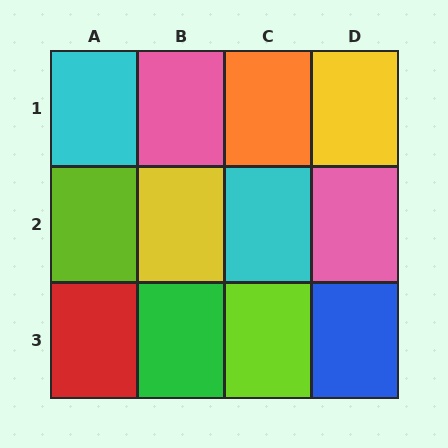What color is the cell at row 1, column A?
Cyan.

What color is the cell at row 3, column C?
Lime.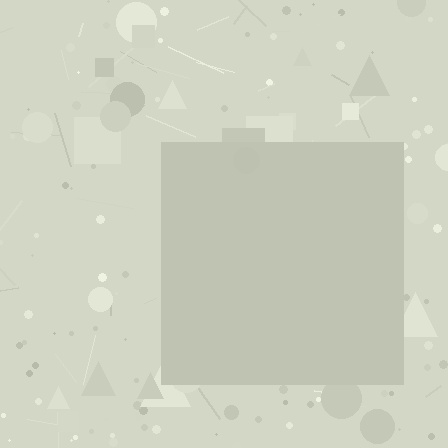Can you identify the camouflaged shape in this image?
The camouflaged shape is a square.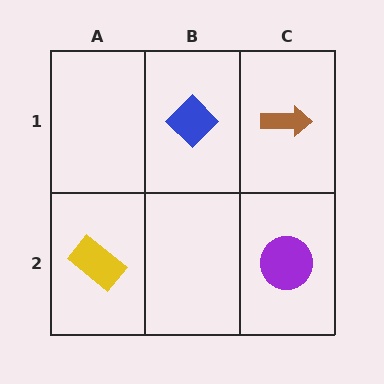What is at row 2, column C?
A purple circle.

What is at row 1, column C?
A brown arrow.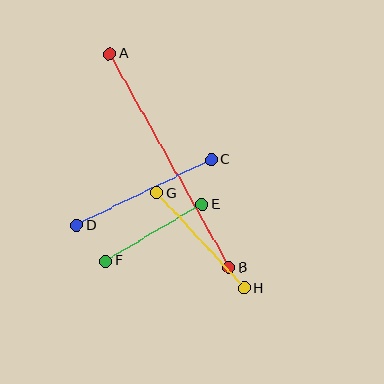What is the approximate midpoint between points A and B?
The midpoint is at approximately (169, 160) pixels.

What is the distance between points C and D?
The distance is approximately 150 pixels.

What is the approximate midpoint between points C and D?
The midpoint is at approximately (144, 192) pixels.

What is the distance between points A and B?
The distance is approximately 245 pixels.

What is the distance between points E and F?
The distance is approximately 112 pixels.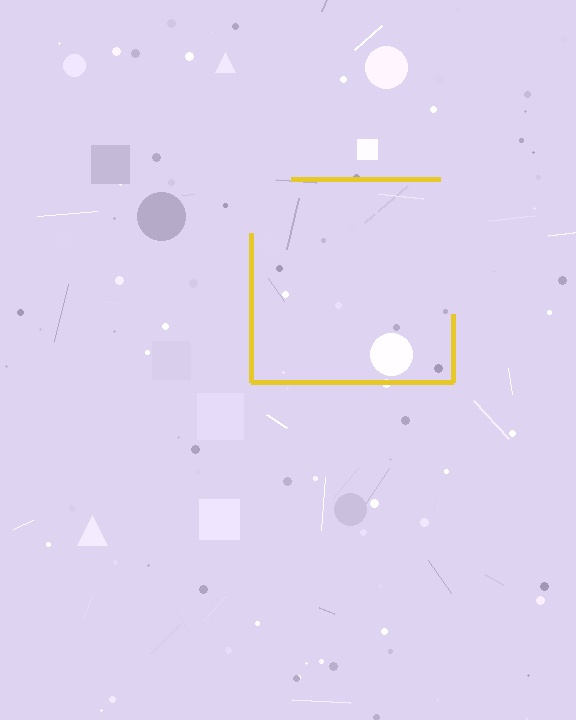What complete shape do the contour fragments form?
The contour fragments form a square.